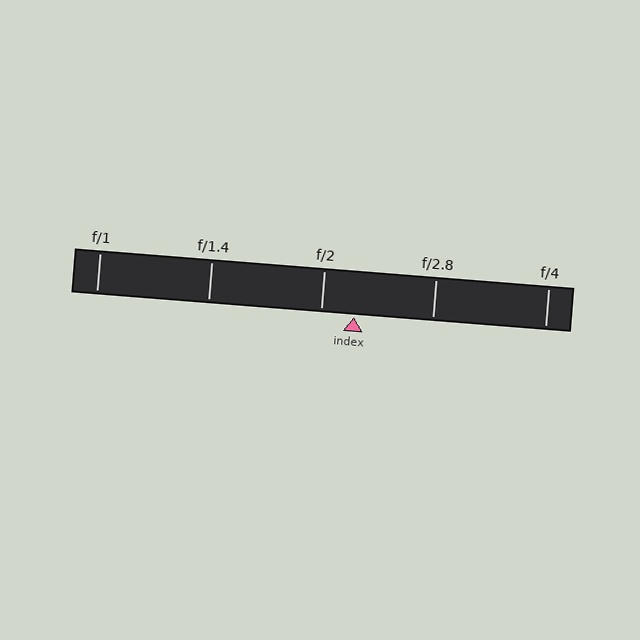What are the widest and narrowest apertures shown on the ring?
The widest aperture shown is f/1 and the narrowest is f/4.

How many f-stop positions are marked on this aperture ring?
There are 5 f-stop positions marked.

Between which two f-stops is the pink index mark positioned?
The index mark is between f/2 and f/2.8.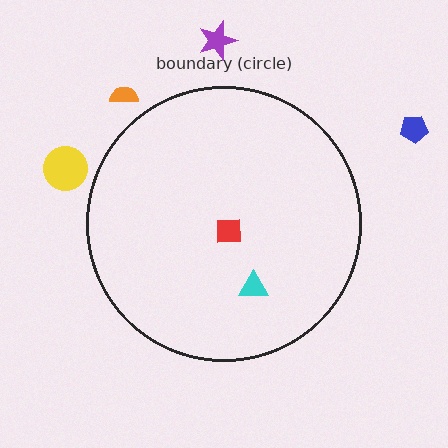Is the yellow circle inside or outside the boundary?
Outside.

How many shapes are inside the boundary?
2 inside, 4 outside.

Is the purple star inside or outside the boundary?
Outside.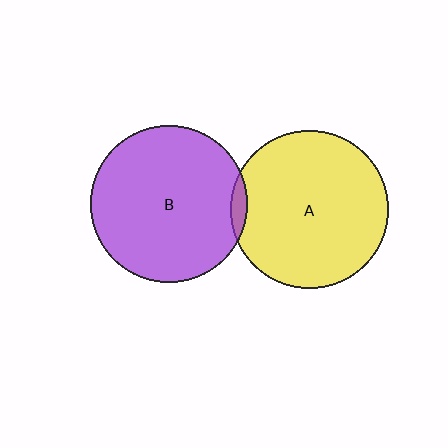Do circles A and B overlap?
Yes.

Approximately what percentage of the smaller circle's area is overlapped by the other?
Approximately 5%.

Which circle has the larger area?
Circle A (yellow).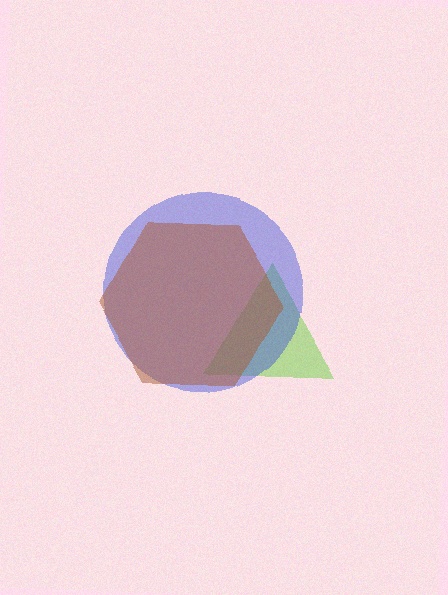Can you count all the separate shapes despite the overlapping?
Yes, there are 3 separate shapes.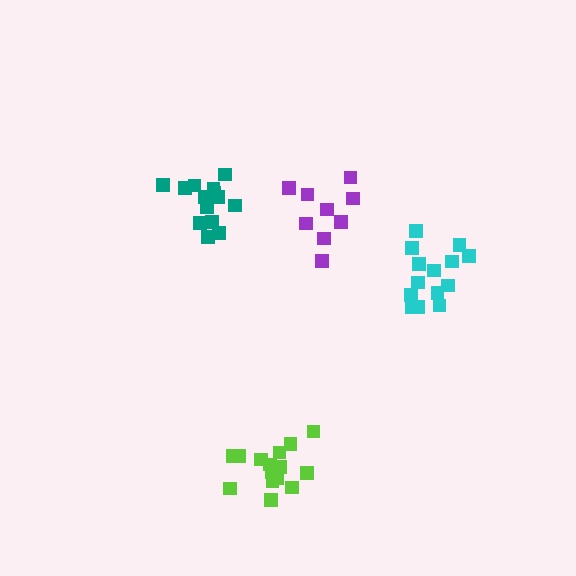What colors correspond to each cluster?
The clusters are colored: teal, lime, cyan, purple.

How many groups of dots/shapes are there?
There are 4 groups.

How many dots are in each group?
Group 1: 14 dots, Group 2: 15 dots, Group 3: 14 dots, Group 4: 9 dots (52 total).